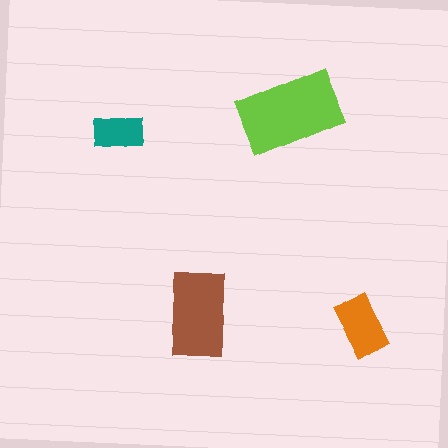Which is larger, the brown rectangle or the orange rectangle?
The brown one.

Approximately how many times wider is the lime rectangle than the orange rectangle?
About 1.5 times wider.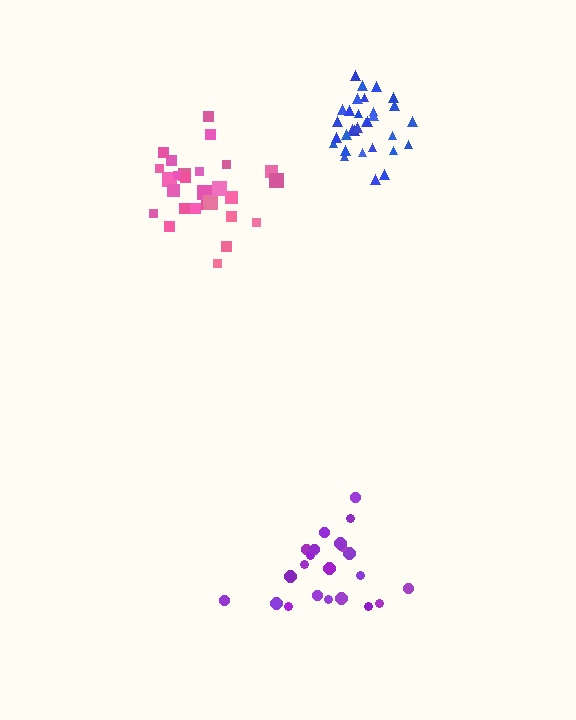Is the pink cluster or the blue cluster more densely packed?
Blue.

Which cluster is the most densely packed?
Blue.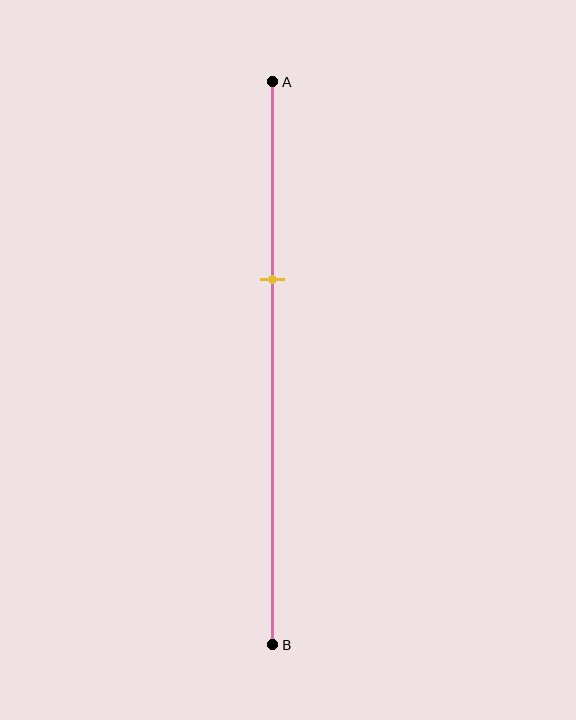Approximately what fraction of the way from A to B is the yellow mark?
The yellow mark is approximately 35% of the way from A to B.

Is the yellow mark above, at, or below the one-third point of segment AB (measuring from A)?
The yellow mark is approximately at the one-third point of segment AB.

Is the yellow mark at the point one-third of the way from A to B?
Yes, the mark is approximately at the one-third point.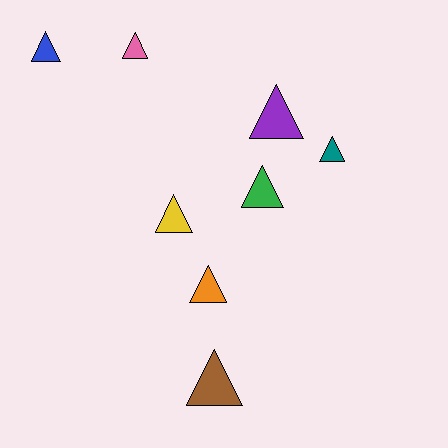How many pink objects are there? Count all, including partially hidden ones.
There is 1 pink object.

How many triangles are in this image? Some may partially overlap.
There are 8 triangles.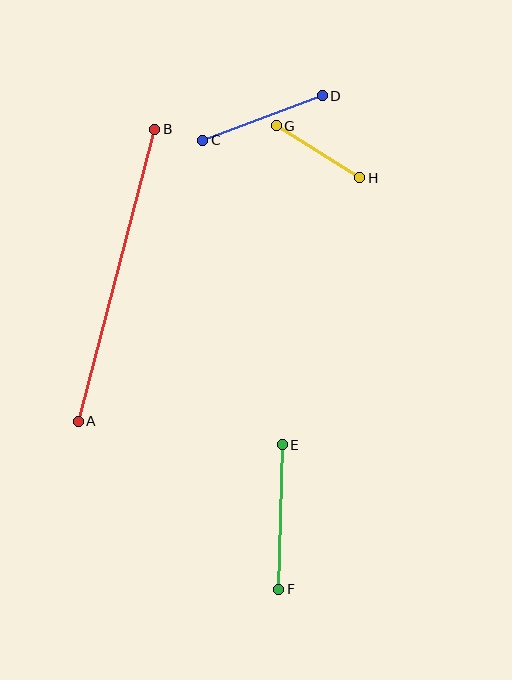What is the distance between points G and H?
The distance is approximately 98 pixels.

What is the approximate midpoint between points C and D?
The midpoint is at approximately (263, 118) pixels.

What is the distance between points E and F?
The distance is approximately 145 pixels.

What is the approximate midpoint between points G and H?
The midpoint is at approximately (318, 152) pixels.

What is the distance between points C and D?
The distance is approximately 127 pixels.